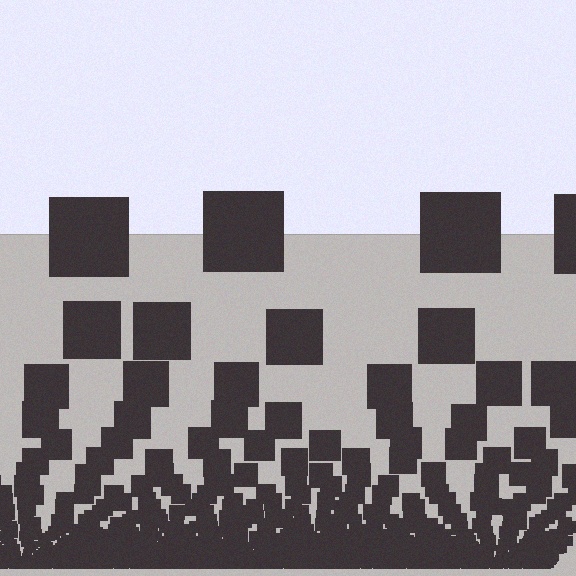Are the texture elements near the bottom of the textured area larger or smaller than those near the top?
Smaller. The gradient is inverted — elements near the bottom are smaller and denser.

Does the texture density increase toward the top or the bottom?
Density increases toward the bottom.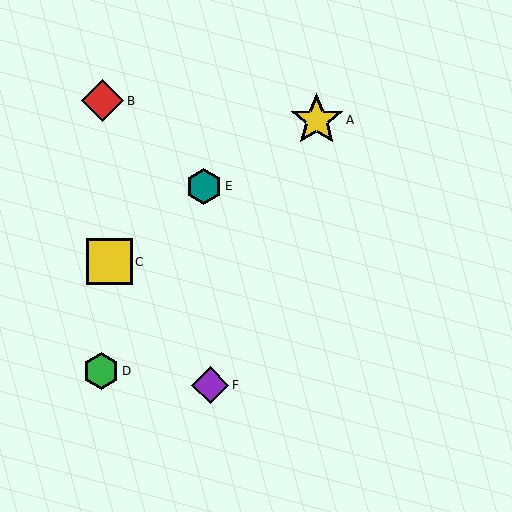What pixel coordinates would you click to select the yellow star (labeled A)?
Click at (317, 120) to select the yellow star A.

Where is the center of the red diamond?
The center of the red diamond is at (103, 101).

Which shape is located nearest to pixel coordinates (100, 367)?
The green hexagon (labeled D) at (101, 371) is nearest to that location.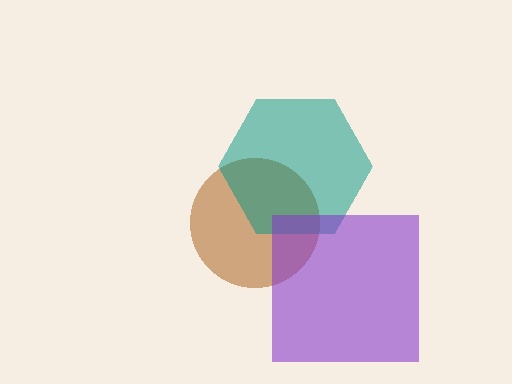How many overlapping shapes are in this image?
There are 3 overlapping shapes in the image.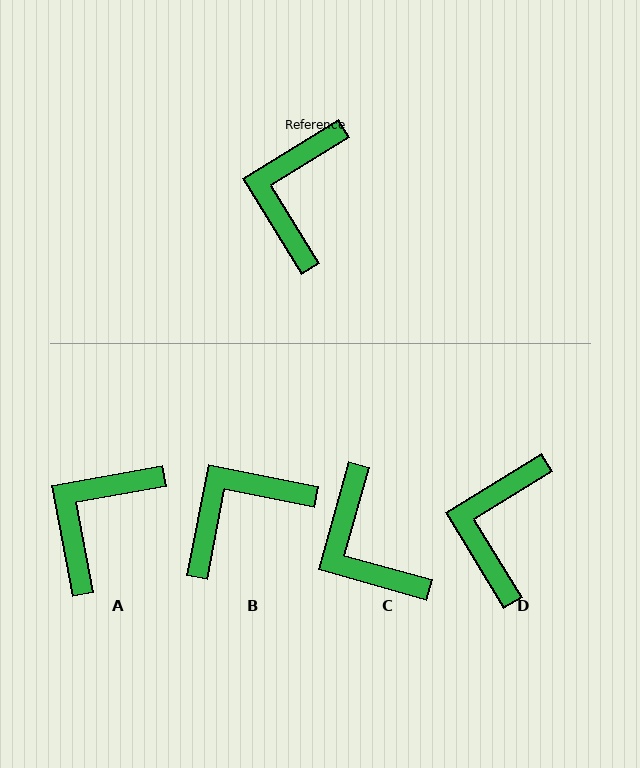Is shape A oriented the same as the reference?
No, it is off by about 21 degrees.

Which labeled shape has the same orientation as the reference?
D.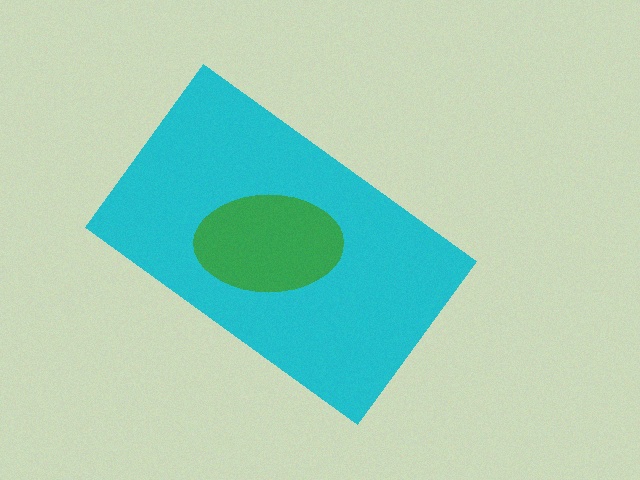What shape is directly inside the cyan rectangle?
The green ellipse.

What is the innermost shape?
The green ellipse.